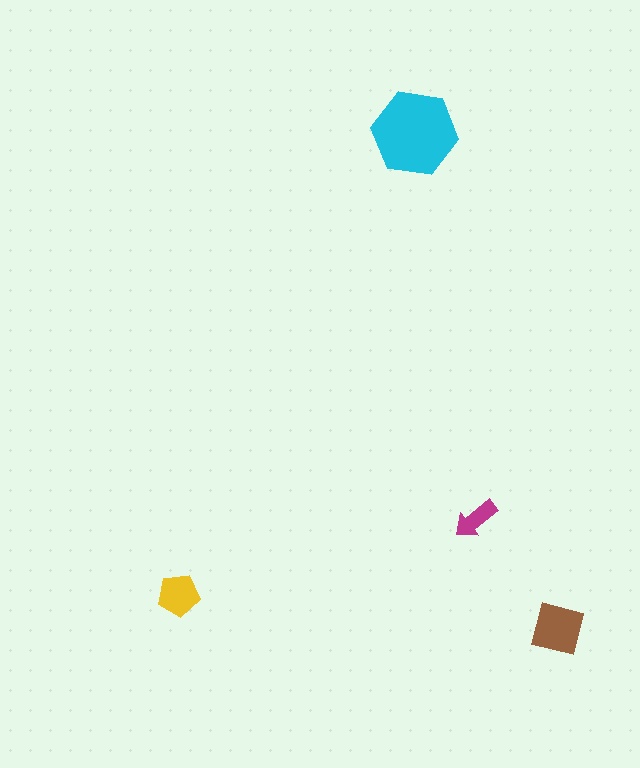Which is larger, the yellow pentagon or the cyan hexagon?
The cyan hexagon.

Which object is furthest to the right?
The brown square is rightmost.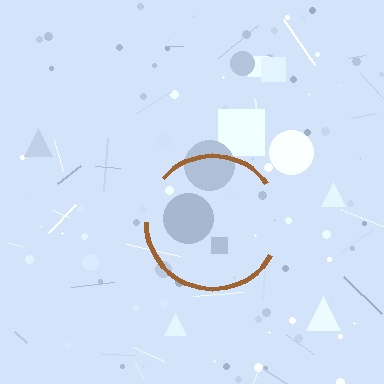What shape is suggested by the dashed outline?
The dashed outline suggests a circle.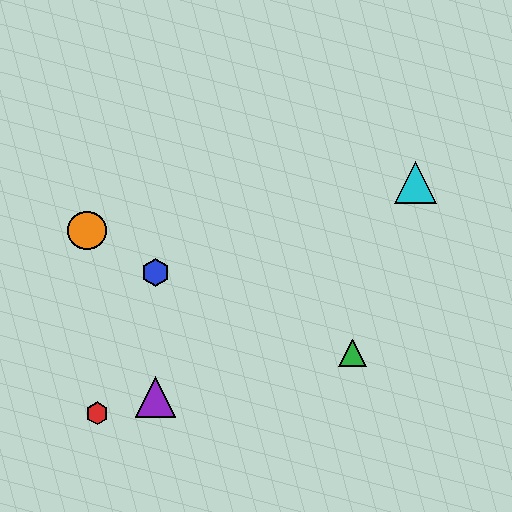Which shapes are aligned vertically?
The blue hexagon, the yellow triangle, the purple triangle are aligned vertically.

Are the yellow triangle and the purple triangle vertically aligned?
Yes, both are at x≈156.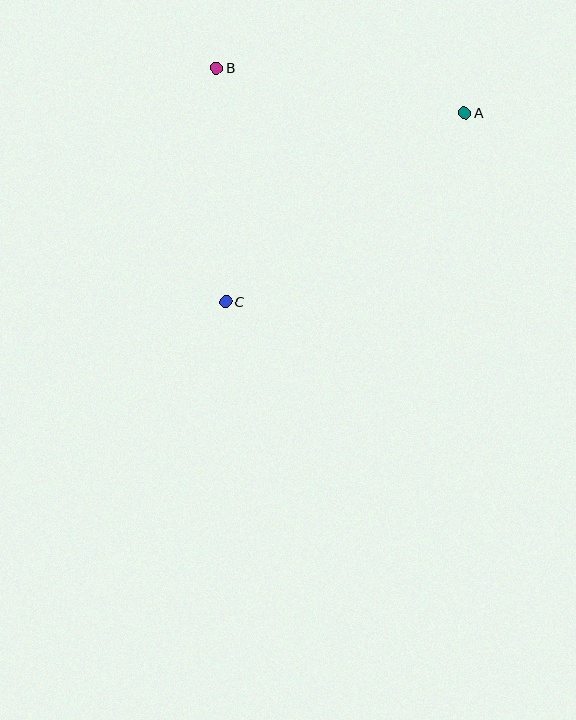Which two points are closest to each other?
Points B and C are closest to each other.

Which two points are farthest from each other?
Points A and C are farthest from each other.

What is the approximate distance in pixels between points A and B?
The distance between A and B is approximately 252 pixels.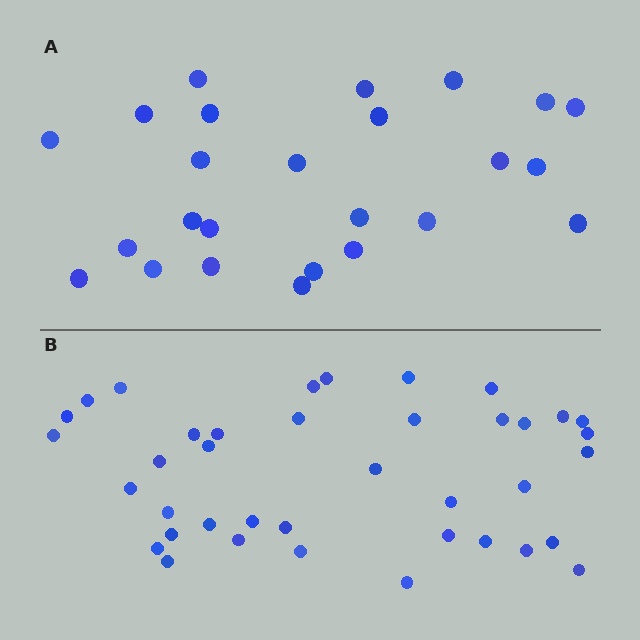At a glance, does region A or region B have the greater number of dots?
Region B (the bottom region) has more dots.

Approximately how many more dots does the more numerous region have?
Region B has approximately 15 more dots than region A.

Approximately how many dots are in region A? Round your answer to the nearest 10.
About 20 dots. (The exact count is 25, which rounds to 20.)